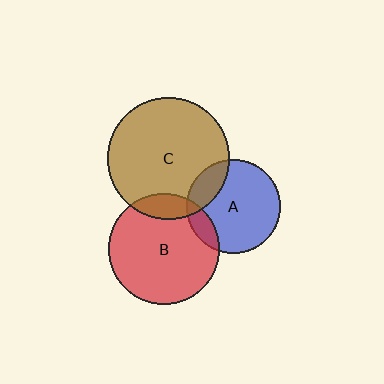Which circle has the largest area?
Circle C (brown).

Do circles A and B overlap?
Yes.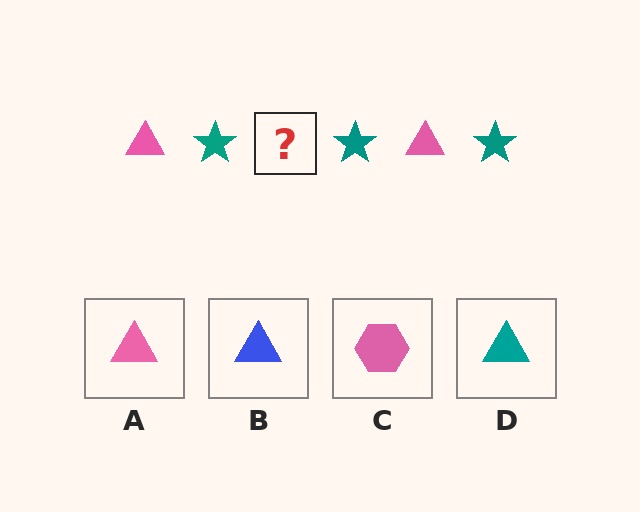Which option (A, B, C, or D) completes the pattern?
A.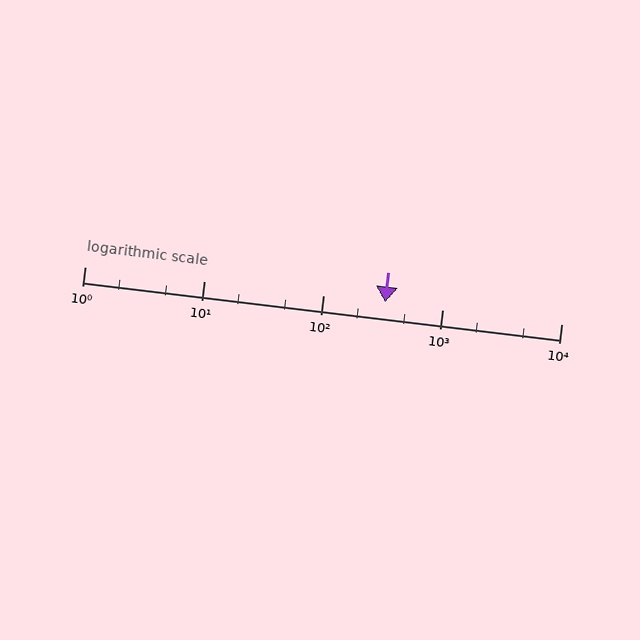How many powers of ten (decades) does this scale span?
The scale spans 4 decades, from 1 to 10000.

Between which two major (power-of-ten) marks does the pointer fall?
The pointer is between 100 and 1000.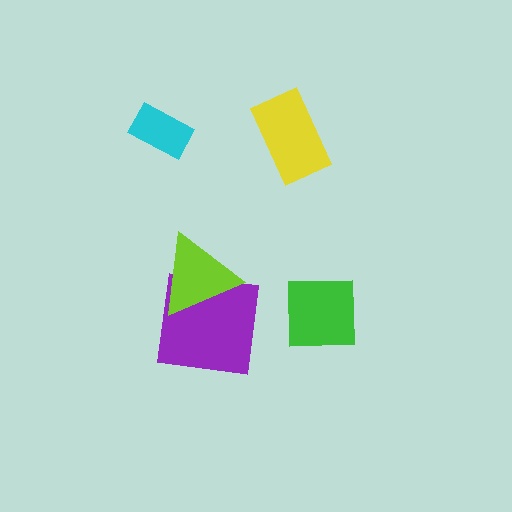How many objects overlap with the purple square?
1 object overlaps with the purple square.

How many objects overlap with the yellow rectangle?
0 objects overlap with the yellow rectangle.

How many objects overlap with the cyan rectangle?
0 objects overlap with the cyan rectangle.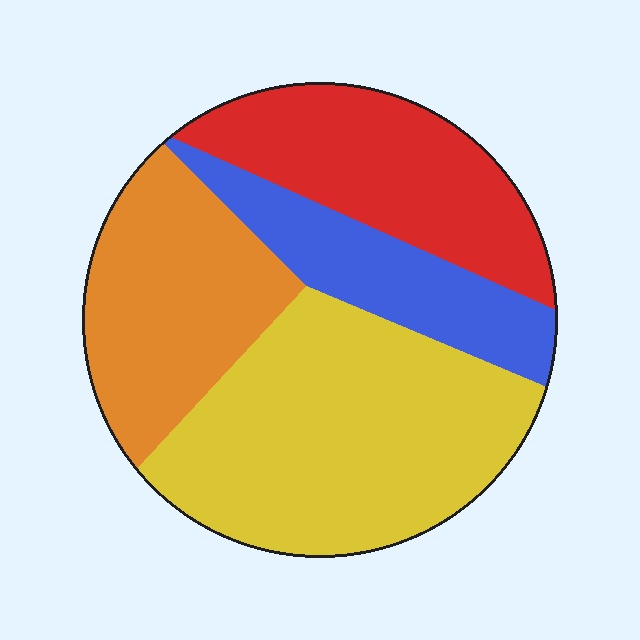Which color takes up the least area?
Blue, at roughly 15%.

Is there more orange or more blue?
Orange.